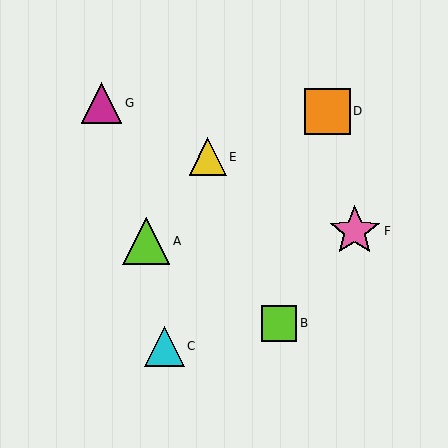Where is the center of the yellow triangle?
The center of the yellow triangle is at (208, 157).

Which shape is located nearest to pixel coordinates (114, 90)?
The magenta triangle (labeled G) at (101, 103) is nearest to that location.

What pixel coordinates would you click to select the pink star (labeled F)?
Click at (355, 231) to select the pink star F.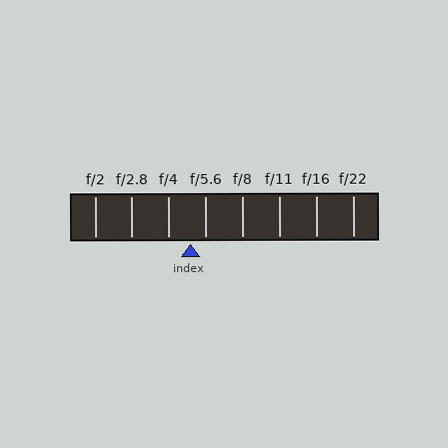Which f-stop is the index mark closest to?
The index mark is closest to f/5.6.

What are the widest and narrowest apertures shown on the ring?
The widest aperture shown is f/2 and the narrowest is f/22.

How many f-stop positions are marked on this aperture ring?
There are 8 f-stop positions marked.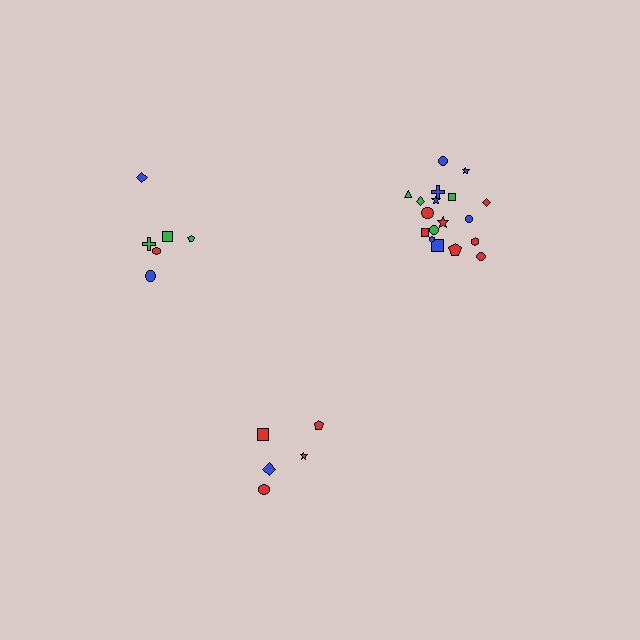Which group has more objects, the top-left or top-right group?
The top-right group.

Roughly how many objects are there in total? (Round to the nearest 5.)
Roughly 30 objects in total.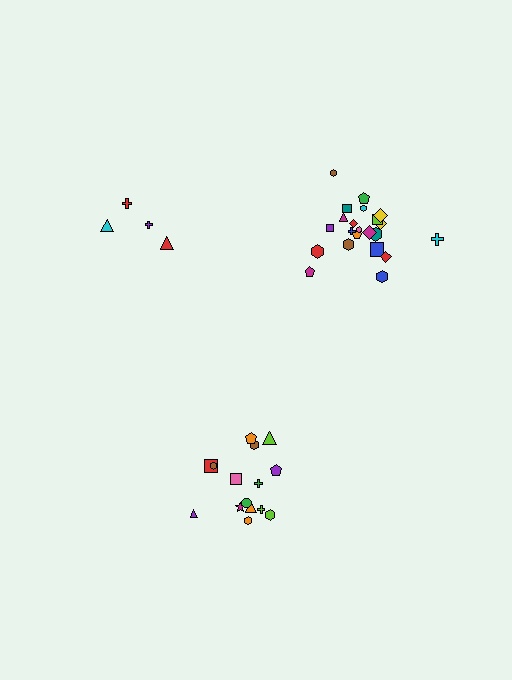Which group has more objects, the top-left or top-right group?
The top-right group.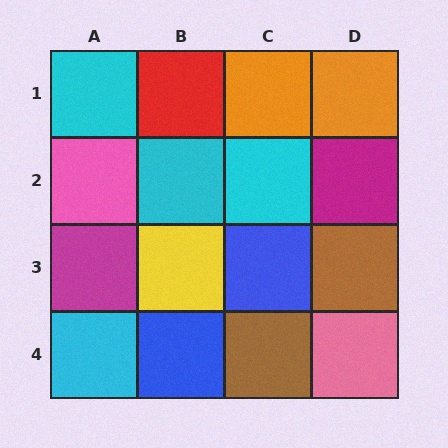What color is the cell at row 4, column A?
Cyan.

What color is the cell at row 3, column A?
Magenta.